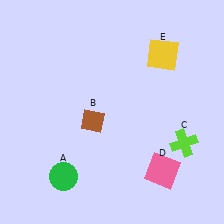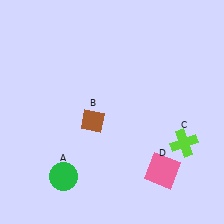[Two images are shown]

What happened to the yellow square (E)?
The yellow square (E) was removed in Image 2. It was in the top-right area of Image 1.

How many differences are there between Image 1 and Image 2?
There is 1 difference between the two images.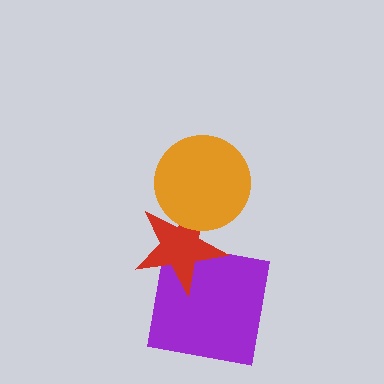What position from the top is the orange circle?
The orange circle is 1st from the top.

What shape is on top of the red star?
The orange circle is on top of the red star.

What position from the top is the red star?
The red star is 2nd from the top.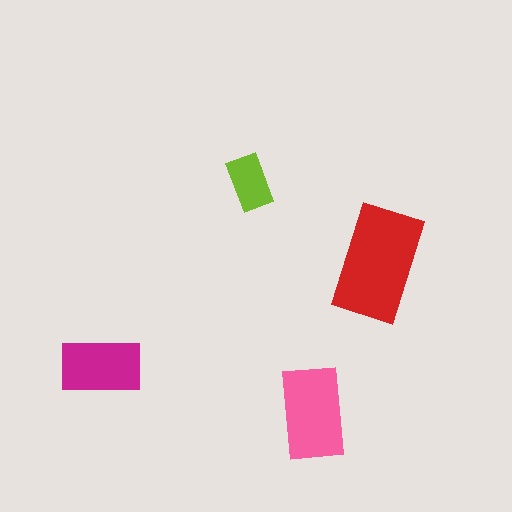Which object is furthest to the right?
The red rectangle is rightmost.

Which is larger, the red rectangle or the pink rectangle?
The red one.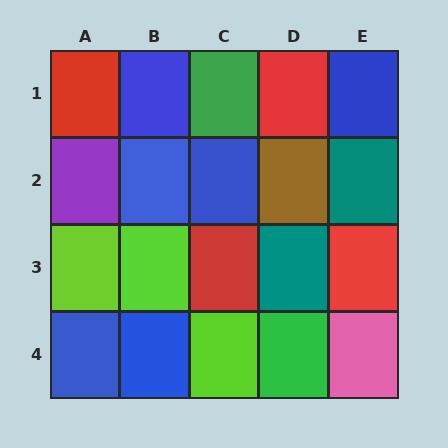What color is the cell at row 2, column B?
Blue.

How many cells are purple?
1 cell is purple.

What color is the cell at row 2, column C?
Blue.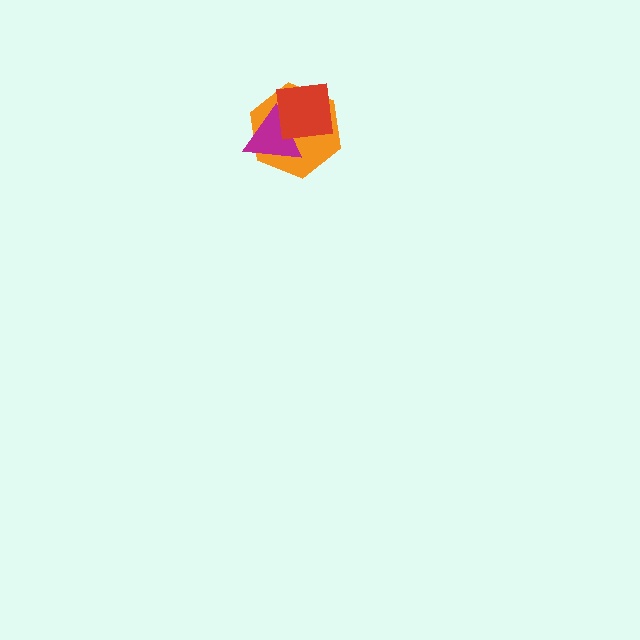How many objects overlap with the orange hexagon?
2 objects overlap with the orange hexagon.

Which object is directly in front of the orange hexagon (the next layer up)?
The magenta triangle is directly in front of the orange hexagon.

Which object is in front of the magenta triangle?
The red square is in front of the magenta triangle.